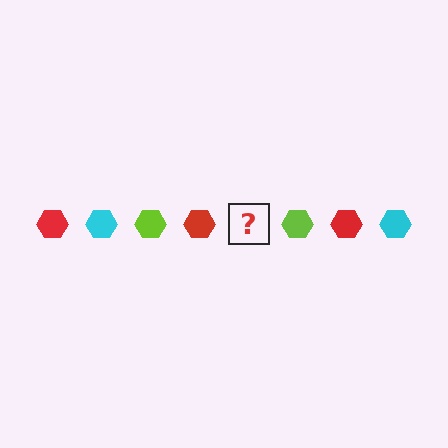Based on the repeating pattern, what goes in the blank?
The blank should be a cyan hexagon.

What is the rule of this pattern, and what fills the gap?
The rule is that the pattern cycles through red, cyan, lime hexagons. The gap should be filled with a cyan hexagon.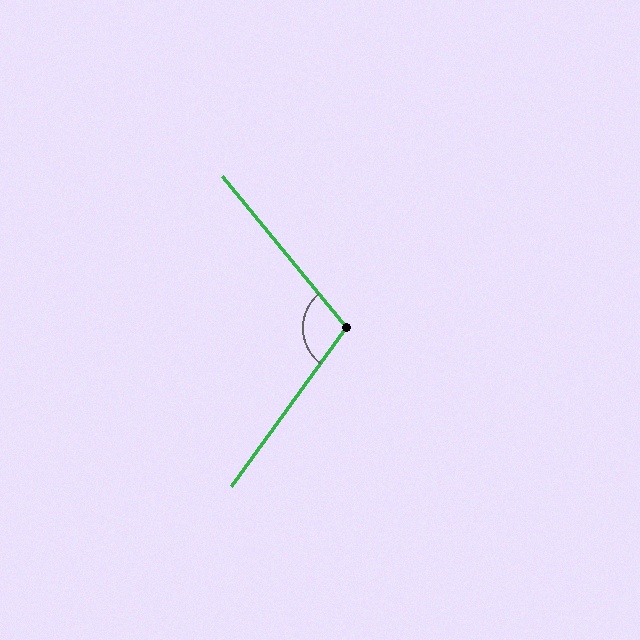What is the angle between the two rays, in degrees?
Approximately 105 degrees.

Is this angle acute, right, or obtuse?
It is obtuse.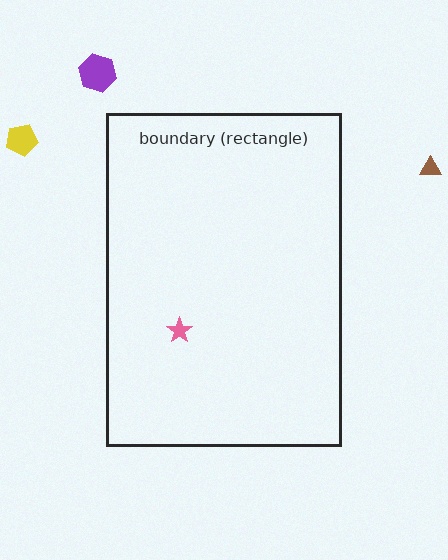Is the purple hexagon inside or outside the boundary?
Outside.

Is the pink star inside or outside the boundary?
Inside.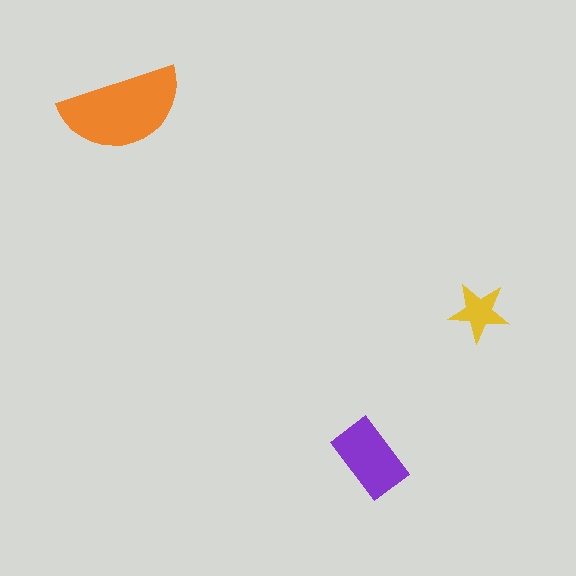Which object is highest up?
The orange semicircle is topmost.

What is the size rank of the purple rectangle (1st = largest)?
2nd.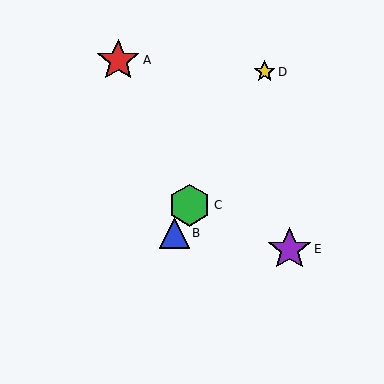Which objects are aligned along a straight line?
Objects B, C, D are aligned along a straight line.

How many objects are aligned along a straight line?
3 objects (B, C, D) are aligned along a straight line.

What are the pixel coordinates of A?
Object A is at (118, 60).